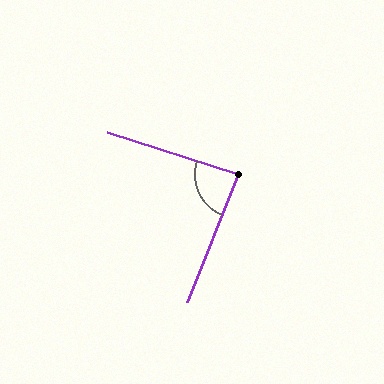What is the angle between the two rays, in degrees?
Approximately 86 degrees.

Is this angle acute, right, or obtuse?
It is approximately a right angle.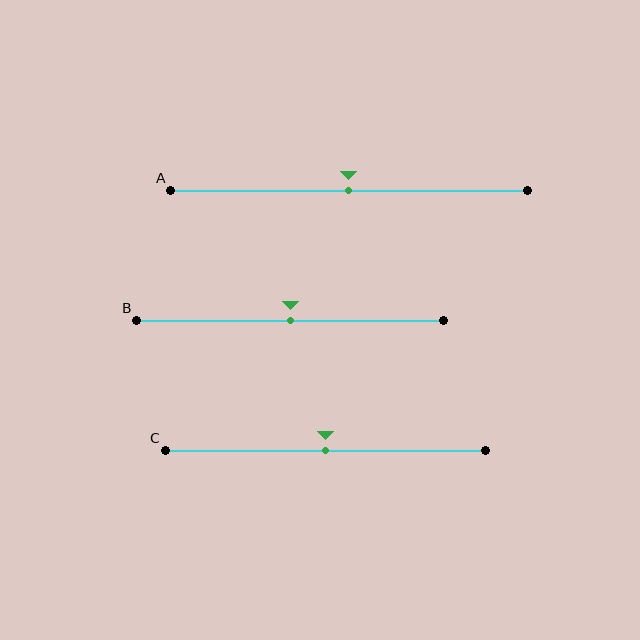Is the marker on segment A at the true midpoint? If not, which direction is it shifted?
Yes, the marker on segment A is at the true midpoint.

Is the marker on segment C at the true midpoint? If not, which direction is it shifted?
Yes, the marker on segment C is at the true midpoint.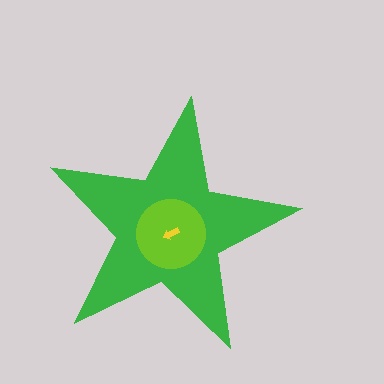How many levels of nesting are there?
3.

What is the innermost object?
The yellow arrow.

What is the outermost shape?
The green star.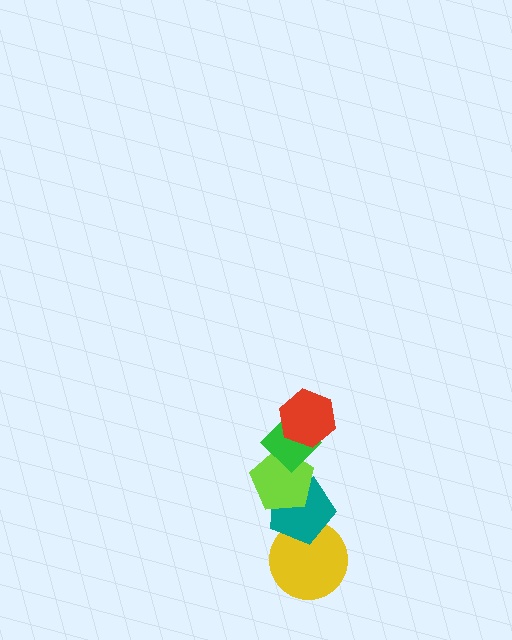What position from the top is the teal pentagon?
The teal pentagon is 4th from the top.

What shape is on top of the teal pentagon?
The lime pentagon is on top of the teal pentagon.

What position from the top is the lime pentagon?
The lime pentagon is 3rd from the top.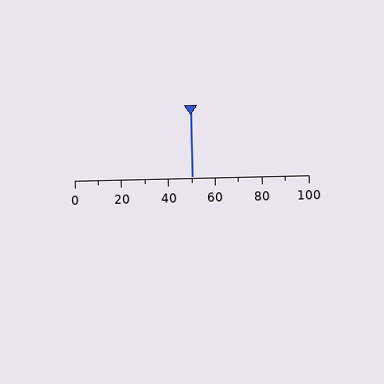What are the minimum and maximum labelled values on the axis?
The axis runs from 0 to 100.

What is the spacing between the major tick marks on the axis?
The major ticks are spaced 20 apart.